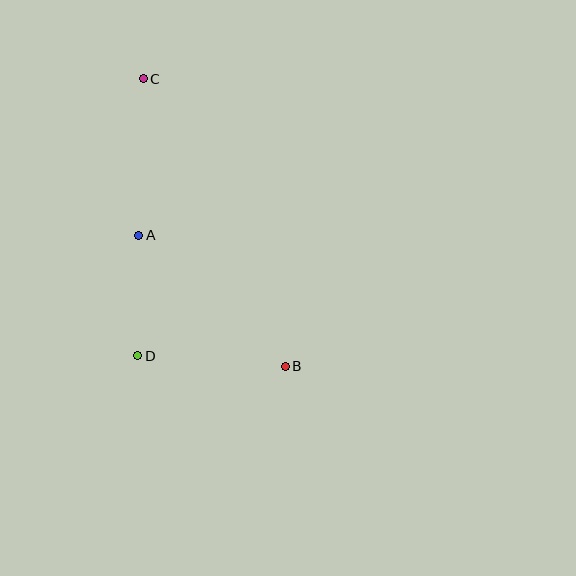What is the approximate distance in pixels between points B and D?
The distance between B and D is approximately 148 pixels.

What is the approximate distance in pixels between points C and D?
The distance between C and D is approximately 277 pixels.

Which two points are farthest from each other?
Points B and C are farthest from each other.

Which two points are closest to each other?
Points A and D are closest to each other.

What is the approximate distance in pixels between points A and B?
The distance between A and B is approximately 197 pixels.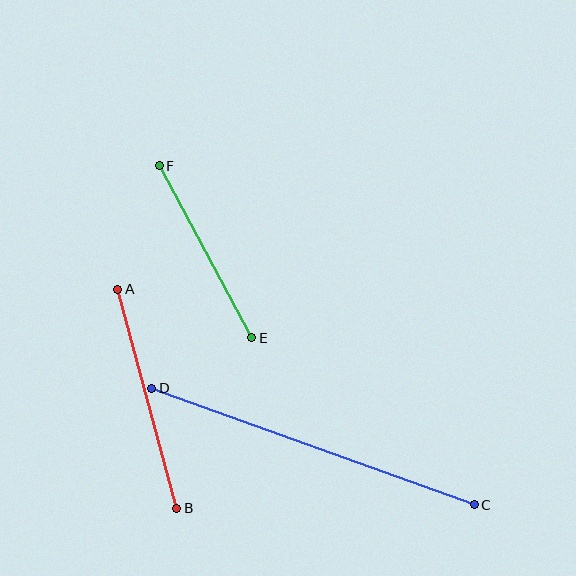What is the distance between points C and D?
The distance is approximately 343 pixels.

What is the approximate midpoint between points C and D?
The midpoint is at approximately (313, 447) pixels.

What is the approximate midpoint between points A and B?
The midpoint is at approximately (147, 399) pixels.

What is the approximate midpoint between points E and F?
The midpoint is at approximately (206, 252) pixels.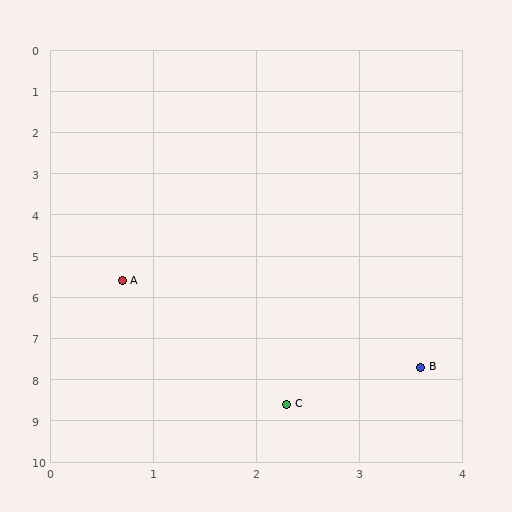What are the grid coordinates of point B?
Point B is at approximately (3.6, 7.7).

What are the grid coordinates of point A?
Point A is at approximately (0.7, 5.6).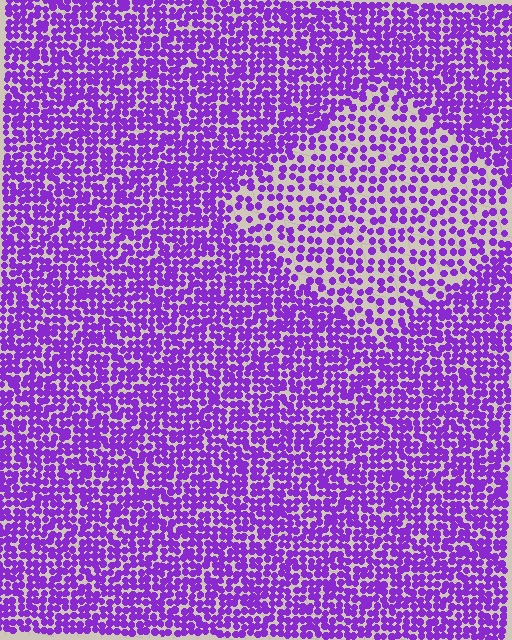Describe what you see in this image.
The image contains small purple elements arranged at two different densities. A diamond-shaped region is visible where the elements are less densely packed than the surrounding area.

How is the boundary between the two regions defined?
The boundary is defined by a change in element density (approximately 1.9x ratio). All elements are the same color, size, and shape.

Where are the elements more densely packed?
The elements are more densely packed outside the diamond boundary.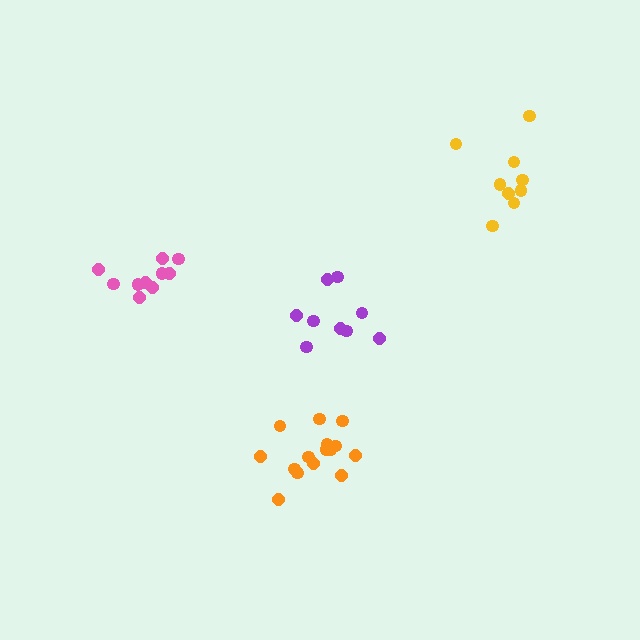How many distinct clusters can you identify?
There are 4 distinct clusters.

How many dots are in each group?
Group 1: 15 dots, Group 2: 9 dots, Group 3: 9 dots, Group 4: 10 dots (43 total).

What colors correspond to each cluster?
The clusters are colored: orange, yellow, purple, pink.